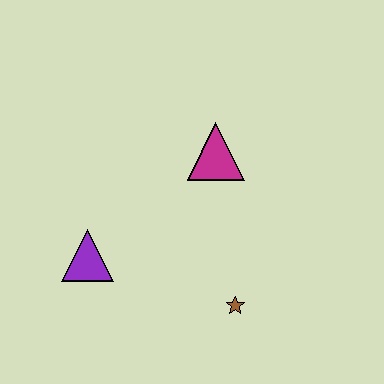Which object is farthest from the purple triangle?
The magenta triangle is farthest from the purple triangle.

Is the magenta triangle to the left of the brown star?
Yes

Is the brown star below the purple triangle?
Yes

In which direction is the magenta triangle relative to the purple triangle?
The magenta triangle is to the right of the purple triangle.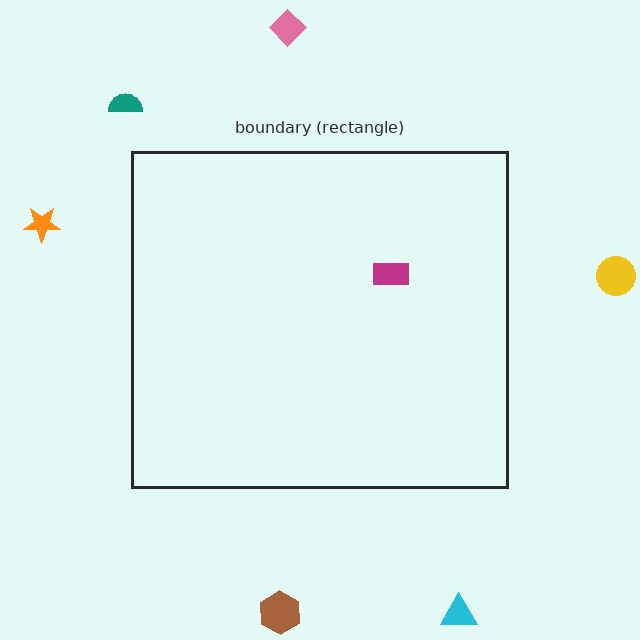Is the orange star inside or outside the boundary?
Outside.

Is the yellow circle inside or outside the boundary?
Outside.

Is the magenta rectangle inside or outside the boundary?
Inside.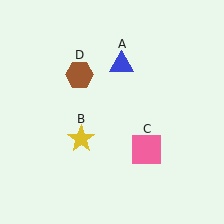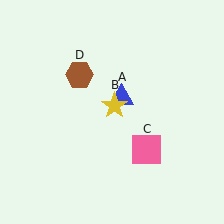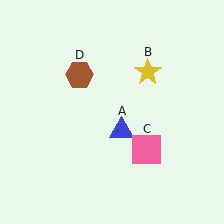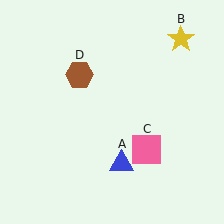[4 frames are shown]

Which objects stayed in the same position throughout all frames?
Pink square (object C) and brown hexagon (object D) remained stationary.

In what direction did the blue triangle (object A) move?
The blue triangle (object A) moved down.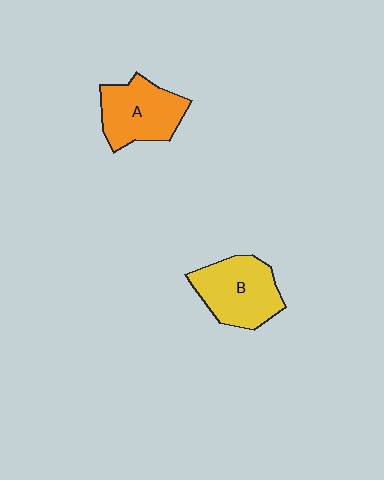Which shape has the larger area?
Shape B (yellow).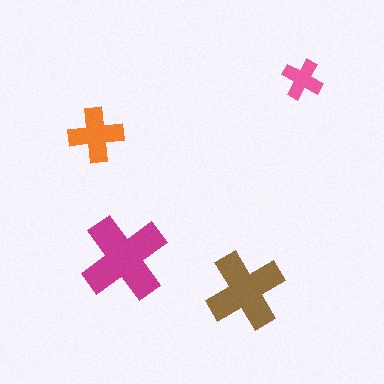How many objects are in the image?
There are 4 objects in the image.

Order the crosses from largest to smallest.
the magenta one, the brown one, the orange one, the pink one.